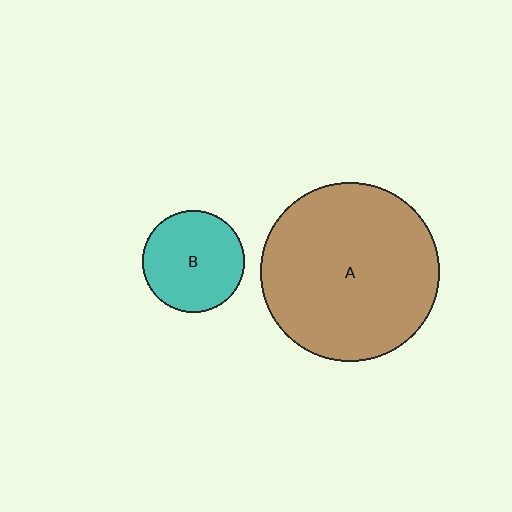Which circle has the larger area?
Circle A (brown).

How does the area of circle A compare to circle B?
Approximately 3.0 times.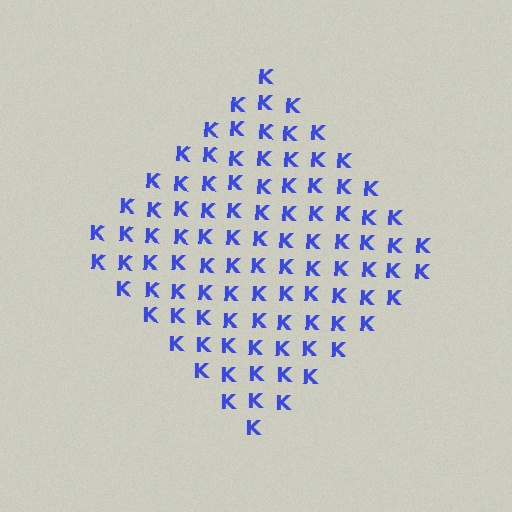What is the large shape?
The large shape is a diamond.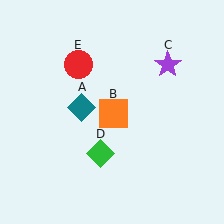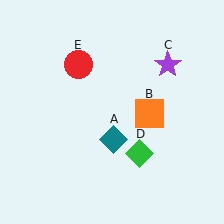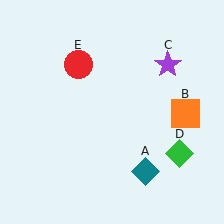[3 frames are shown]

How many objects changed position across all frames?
3 objects changed position: teal diamond (object A), orange square (object B), green diamond (object D).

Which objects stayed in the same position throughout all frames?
Purple star (object C) and red circle (object E) remained stationary.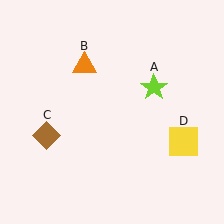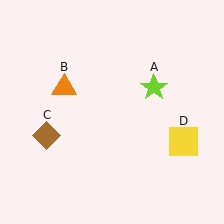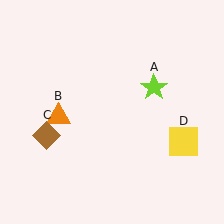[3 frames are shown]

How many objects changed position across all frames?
1 object changed position: orange triangle (object B).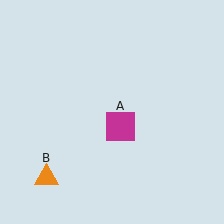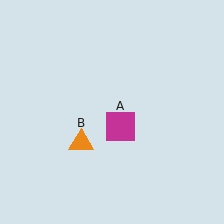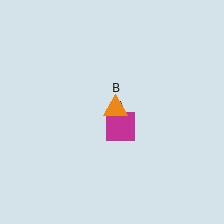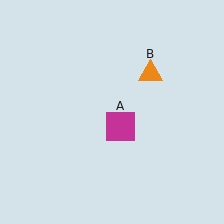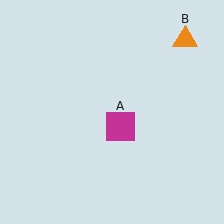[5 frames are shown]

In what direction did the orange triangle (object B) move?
The orange triangle (object B) moved up and to the right.